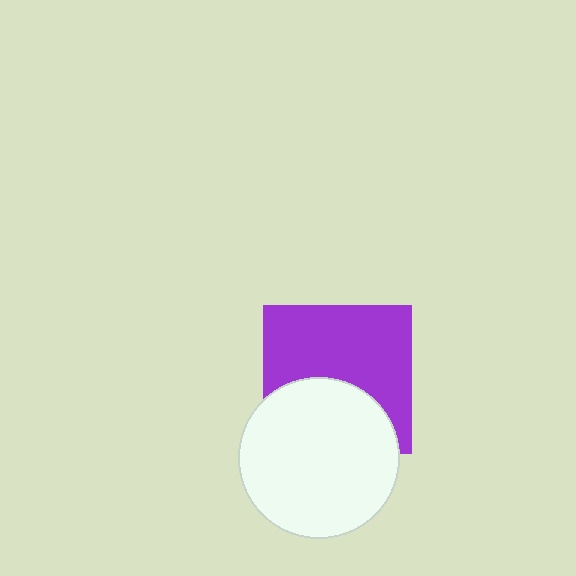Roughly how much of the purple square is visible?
About half of it is visible (roughly 61%).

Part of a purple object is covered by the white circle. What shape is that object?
It is a square.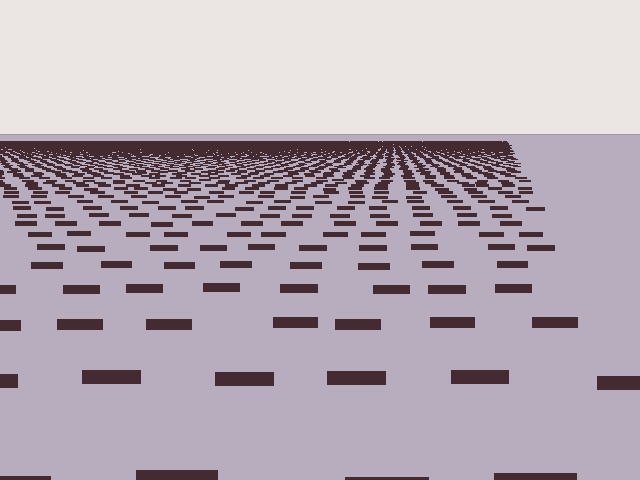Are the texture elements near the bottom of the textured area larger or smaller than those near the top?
Larger. Near the bottom, elements are closer to the viewer and appear at a bigger on-screen size.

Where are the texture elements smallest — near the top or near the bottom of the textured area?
Near the top.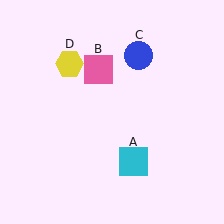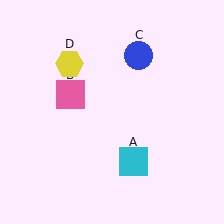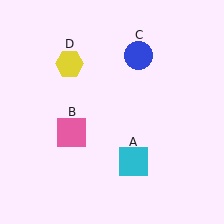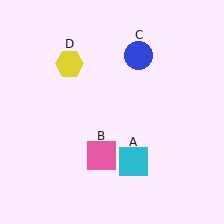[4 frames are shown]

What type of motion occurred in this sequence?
The pink square (object B) rotated counterclockwise around the center of the scene.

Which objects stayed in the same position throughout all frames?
Cyan square (object A) and blue circle (object C) and yellow hexagon (object D) remained stationary.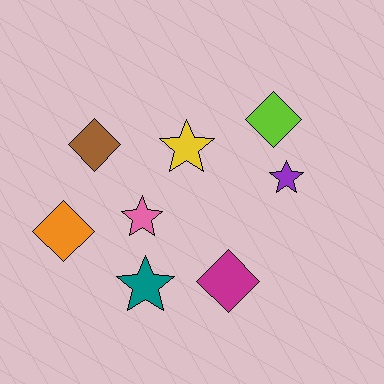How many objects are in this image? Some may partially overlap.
There are 8 objects.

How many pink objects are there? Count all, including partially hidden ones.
There is 1 pink object.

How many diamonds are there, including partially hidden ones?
There are 4 diamonds.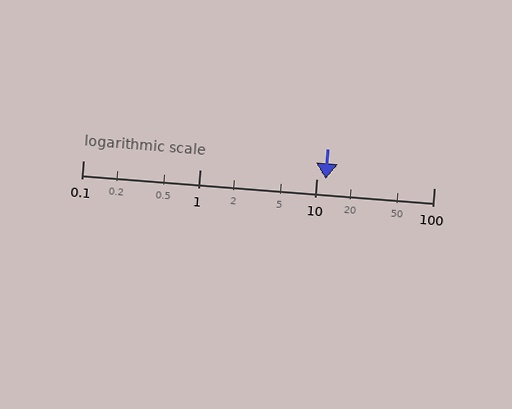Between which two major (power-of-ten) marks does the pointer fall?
The pointer is between 10 and 100.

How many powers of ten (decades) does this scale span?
The scale spans 3 decades, from 0.1 to 100.